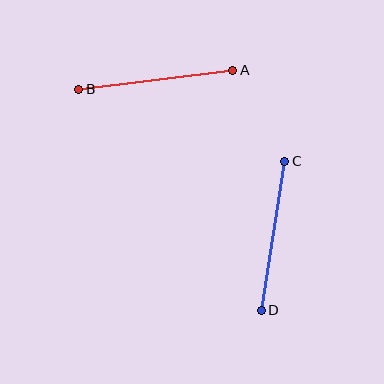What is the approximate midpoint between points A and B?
The midpoint is at approximately (156, 80) pixels.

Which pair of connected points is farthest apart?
Points A and B are farthest apart.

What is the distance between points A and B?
The distance is approximately 155 pixels.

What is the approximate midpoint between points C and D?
The midpoint is at approximately (273, 236) pixels.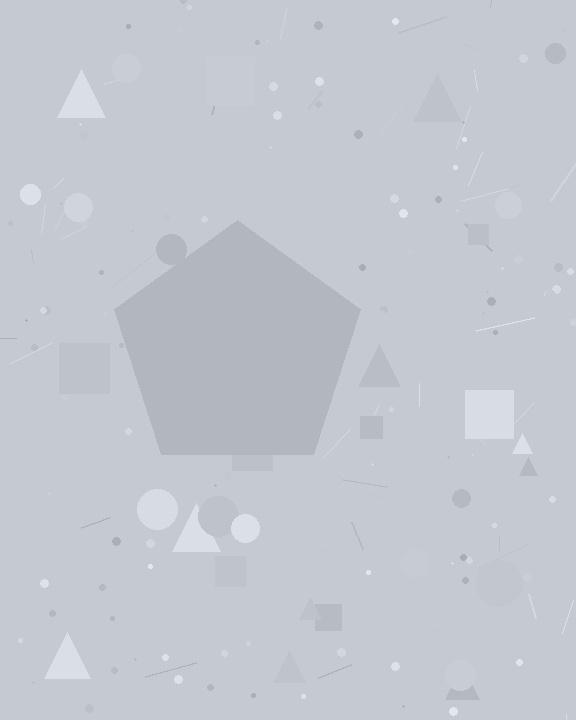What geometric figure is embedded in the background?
A pentagon is embedded in the background.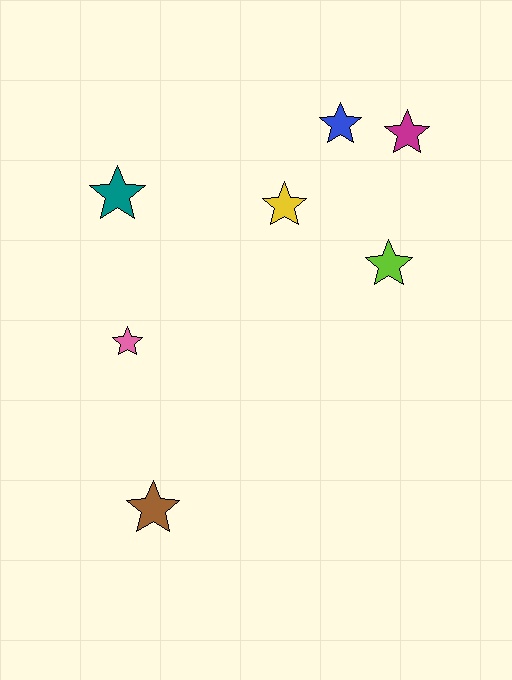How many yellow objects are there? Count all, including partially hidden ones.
There is 1 yellow object.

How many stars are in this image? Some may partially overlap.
There are 7 stars.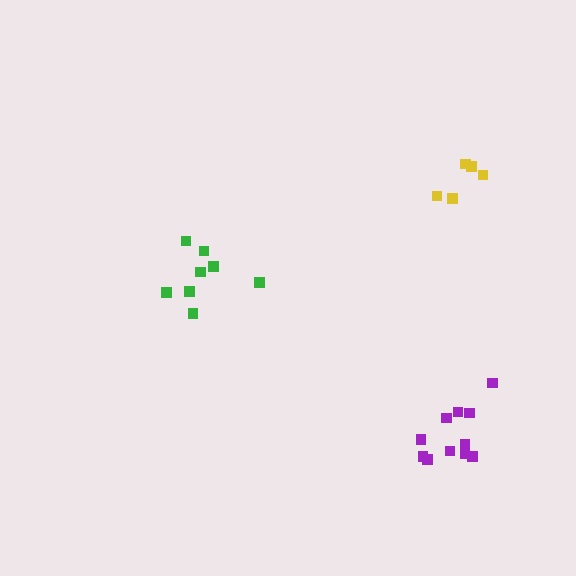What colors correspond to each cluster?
The clusters are colored: green, purple, yellow.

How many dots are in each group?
Group 1: 8 dots, Group 2: 11 dots, Group 3: 5 dots (24 total).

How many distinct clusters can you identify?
There are 3 distinct clusters.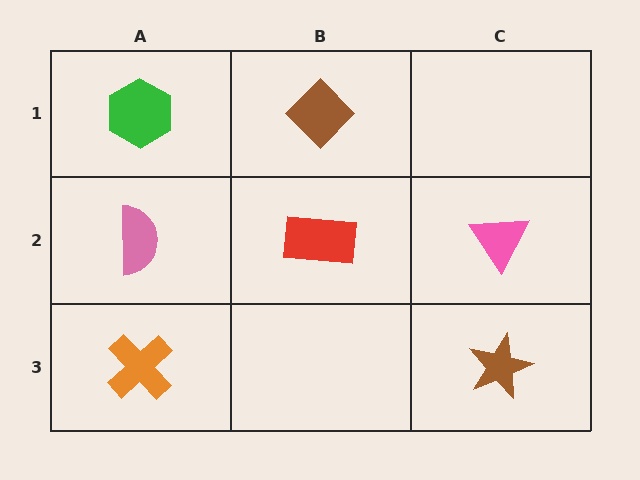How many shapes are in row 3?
2 shapes.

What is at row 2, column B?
A red rectangle.